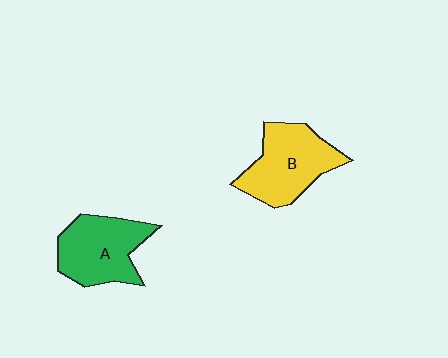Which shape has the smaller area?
Shape A (green).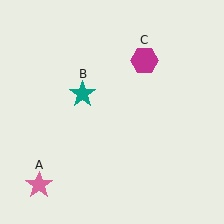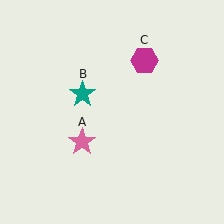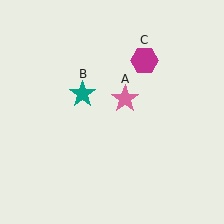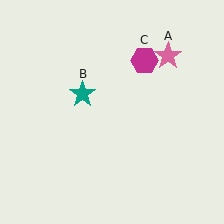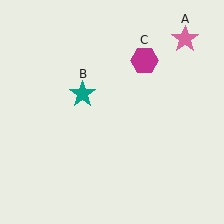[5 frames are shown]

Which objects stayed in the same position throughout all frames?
Teal star (object B) and magenta hexagon (object C) remained stationary.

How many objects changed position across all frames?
1 object changed position: pink star (object A).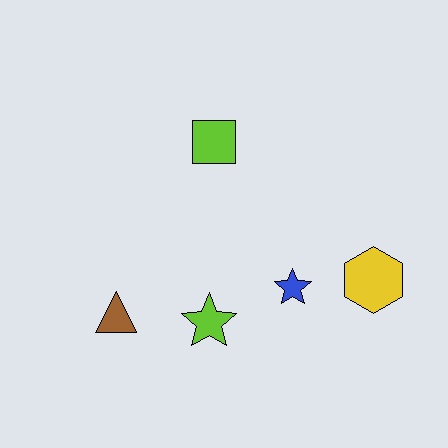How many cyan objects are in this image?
There are no cyan objects.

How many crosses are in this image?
There are no crosses.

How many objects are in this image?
There are 5 objects.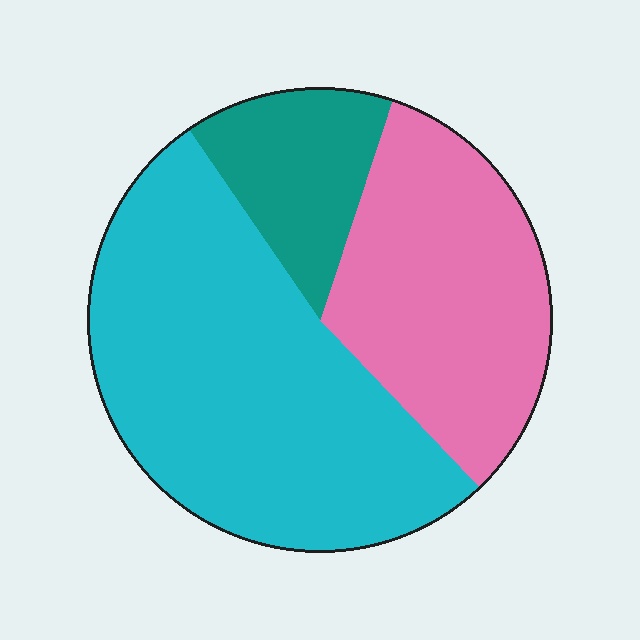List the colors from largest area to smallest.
From largest to smallest: cyan, pink, teal.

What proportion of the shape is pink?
Pink takes up about one third (1/3) of the shape.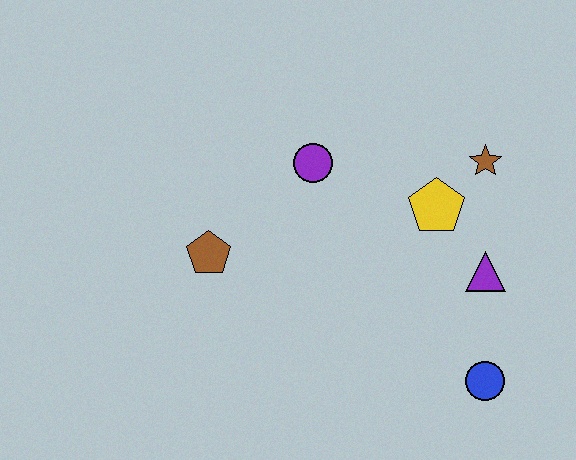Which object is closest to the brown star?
The yellow pentagon is closest to the brown star.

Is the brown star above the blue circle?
Yes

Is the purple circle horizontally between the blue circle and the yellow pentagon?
No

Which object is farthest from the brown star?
The brown pentagon is farthest from the brown star.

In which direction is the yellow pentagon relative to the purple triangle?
The yellow pentagon is above the purple triangle.